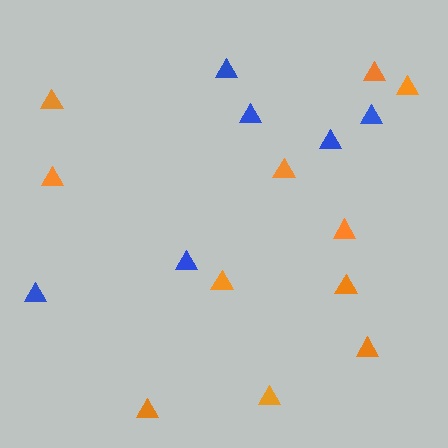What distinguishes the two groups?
There are 2 groups: one group of blue triangles (6) and one group of orange triangles (11).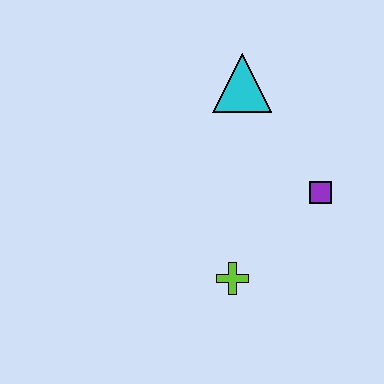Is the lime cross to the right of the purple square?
No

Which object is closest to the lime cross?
The purple square is closest to the lime cross.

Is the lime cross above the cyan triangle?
No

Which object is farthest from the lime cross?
The cyan triangle is farthest from the lime cross.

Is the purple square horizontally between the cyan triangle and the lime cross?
No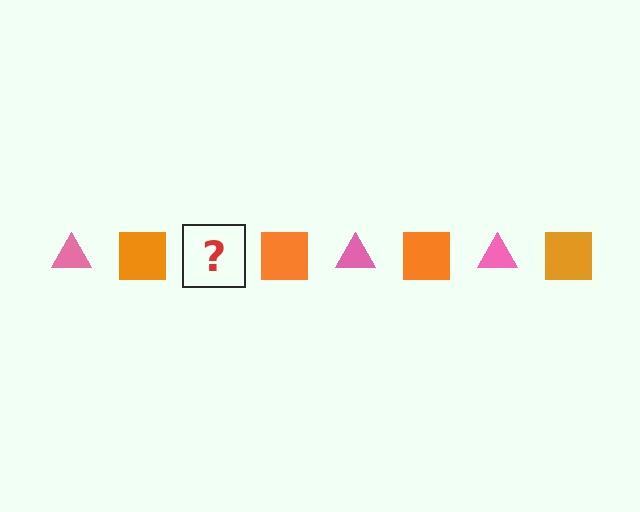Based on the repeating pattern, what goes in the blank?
The blank should be a pink triangle.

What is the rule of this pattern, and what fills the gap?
The rule is that the pattern alternates between pink triangle and orange square. The gap should be filled with a pink triangle.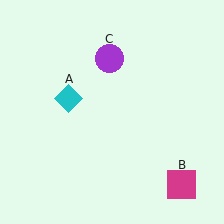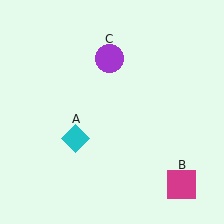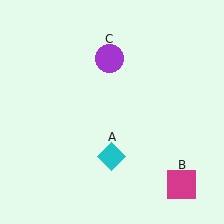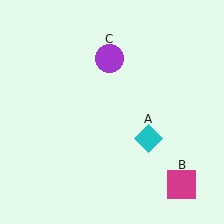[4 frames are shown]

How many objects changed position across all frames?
1 object changed position: cyan diamond (object A).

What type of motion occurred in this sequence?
The cyan diamond (object A) rotated counterclockwise around the center of the scene.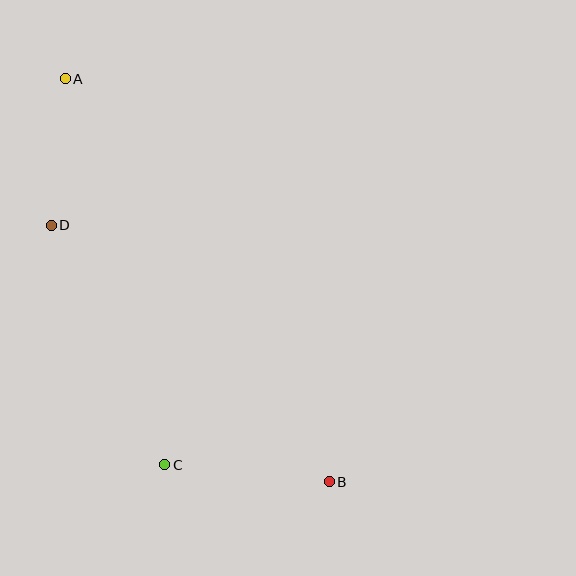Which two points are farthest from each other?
Points A and B are farthest from each other.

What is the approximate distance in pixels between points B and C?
The distance between B and C is approximately 165 pixels.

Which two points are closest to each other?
Points A and D are closest to each other.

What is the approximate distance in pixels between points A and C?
The distance between A and C is approximately 399 pixels.